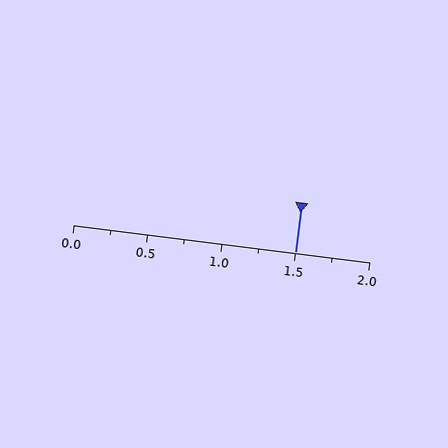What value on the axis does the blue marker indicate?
The marker indicates approximately 1.5.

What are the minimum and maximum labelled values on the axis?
The axis runs from 0.0 to 2.0.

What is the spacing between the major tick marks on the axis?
The major ticks are spaced 0.5 apart.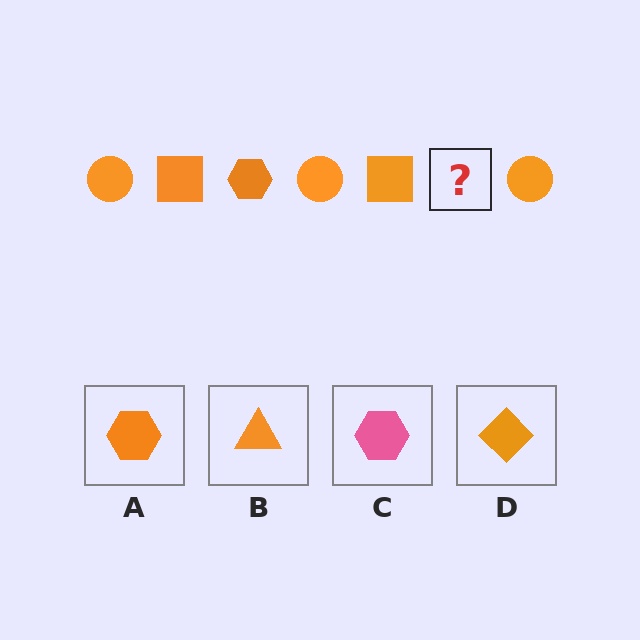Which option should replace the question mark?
Option A.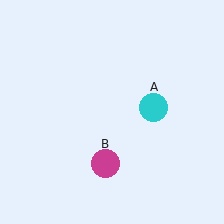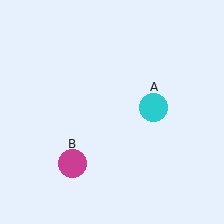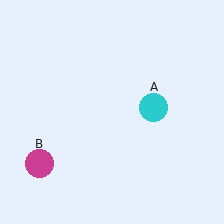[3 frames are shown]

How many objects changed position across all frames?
1 object changed position: magenta circle (object B).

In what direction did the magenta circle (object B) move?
The magenta circle (object B) moved left.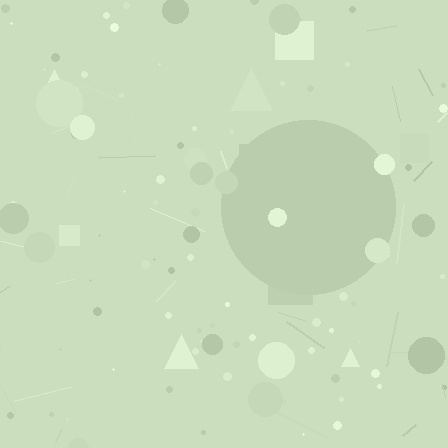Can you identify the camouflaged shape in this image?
The camouflaged shape is a circle.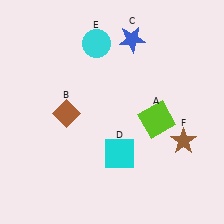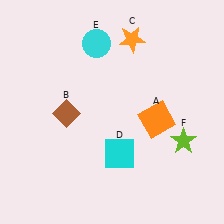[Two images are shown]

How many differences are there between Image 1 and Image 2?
There are 3 differences between the two images.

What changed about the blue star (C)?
In Image 1, C is blue. In Image 2, it changed to orange.